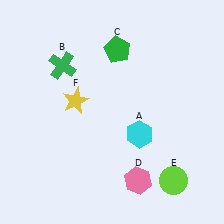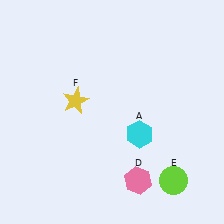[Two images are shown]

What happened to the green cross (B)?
The green cross (B) was removed in Image 2. It was in the top-left area of Image 1.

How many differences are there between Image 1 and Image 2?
There are 2 differences between the two images.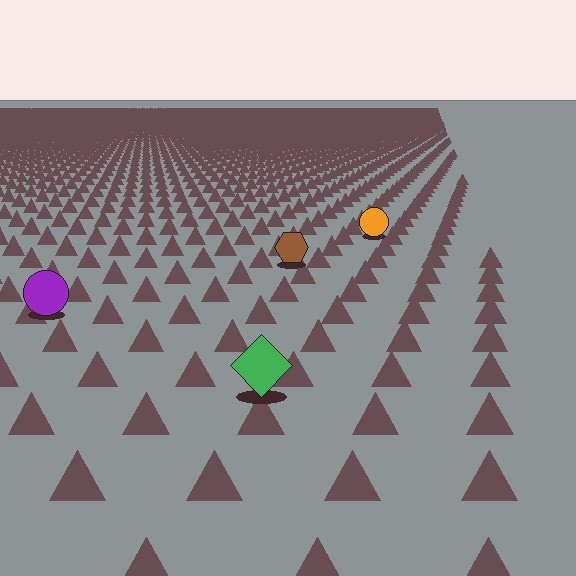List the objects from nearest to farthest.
From nearest to farthest: the green diamond, the purple circle, the brown hexagon, the orange circle.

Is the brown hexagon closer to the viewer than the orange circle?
Yes. The brown hexagon is closer — you can tell from the texture gradient: the ground texture is coarser near it.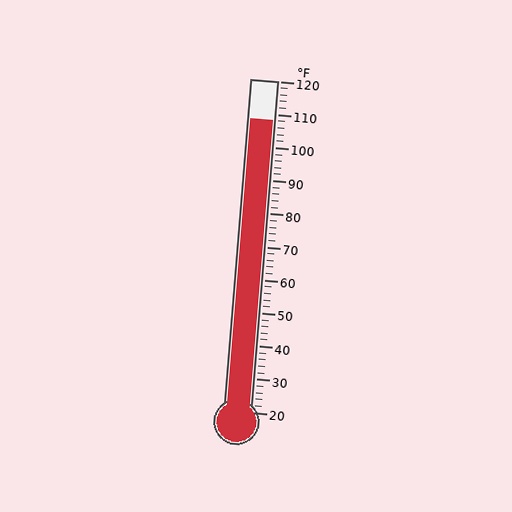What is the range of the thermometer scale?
The thermometer scale ranges from 20°F to 120°F.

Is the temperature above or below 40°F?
The temperature is above 40°F.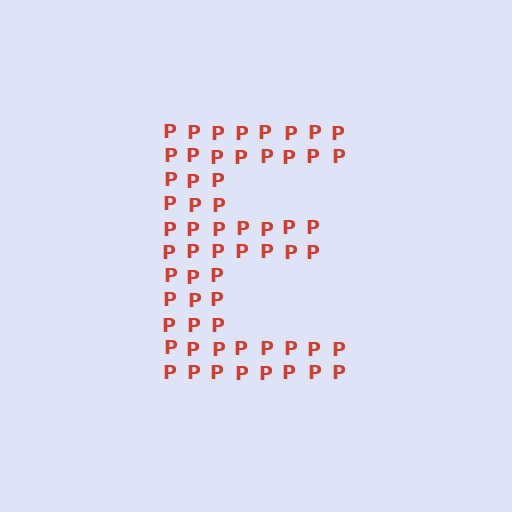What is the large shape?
The large shape is the letter E.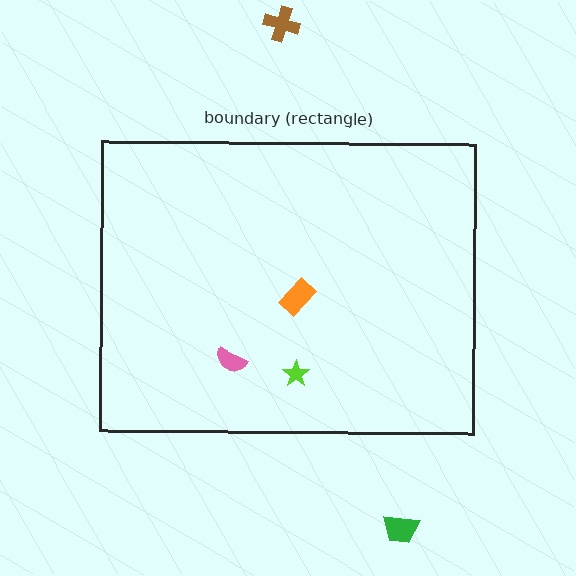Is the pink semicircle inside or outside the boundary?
Inside.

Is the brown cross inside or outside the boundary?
Outside.